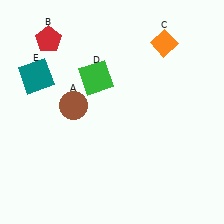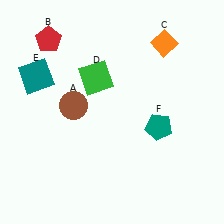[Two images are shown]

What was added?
A teal pentagon (F) was added in Image 2.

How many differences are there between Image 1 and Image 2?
There is 1 difference between the two images.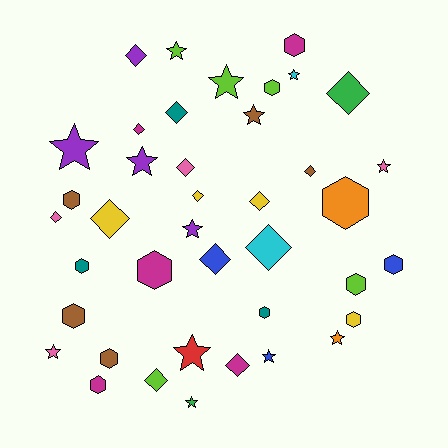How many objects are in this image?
There are 40 objects.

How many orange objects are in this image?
There are 2 orange objects.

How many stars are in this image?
There are 13 stars.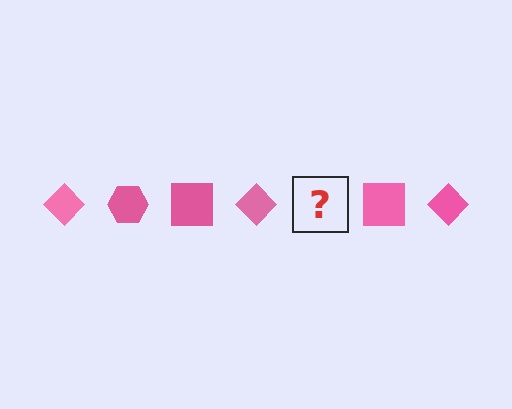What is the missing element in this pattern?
The missing element is a pink hexagon.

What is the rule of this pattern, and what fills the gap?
The rule is that the pattern cycles through diamond, hexagon, square shapes in pink. The gap should be filled with a pink hexagon.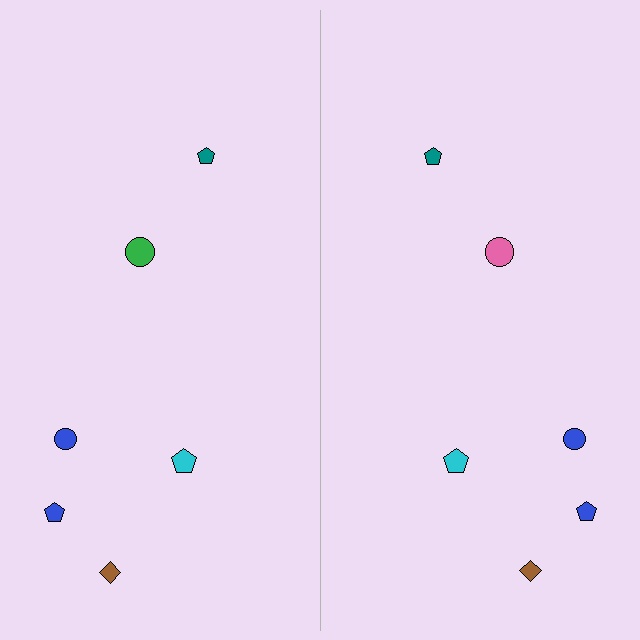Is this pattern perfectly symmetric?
No, the pattern is not perfectly symmetric. The pink circle on the right side breaks the symmetry — its mirror counterpart is green.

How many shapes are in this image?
There are 12 shapes in this image.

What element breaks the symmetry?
The pink circle on the right side breaks the symmetry — its mirror counterpart is green.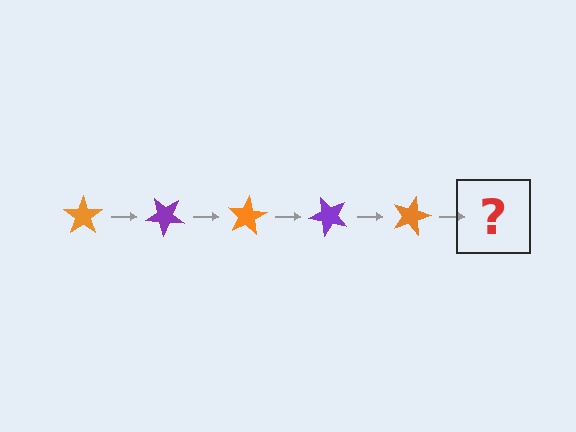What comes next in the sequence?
The next element should be a purple star, rotated 200 degrees from the start.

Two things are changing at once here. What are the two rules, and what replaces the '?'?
The two rules are that it rotates 40 degrees each step and the color cycles through orange and purple. The '?' should be a purple star, rotated 200 degrees from the start.